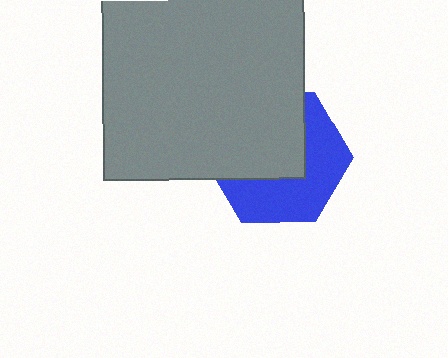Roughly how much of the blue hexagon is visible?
About half of it is visible (roughly 49%).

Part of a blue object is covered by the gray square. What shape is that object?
It is a hexagon.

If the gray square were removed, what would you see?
You would see the complete blue hexagon.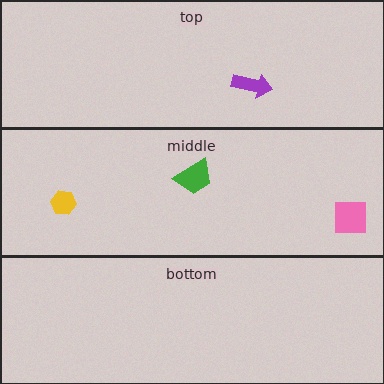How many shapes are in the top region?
1.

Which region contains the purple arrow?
The top region.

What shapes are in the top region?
The purple arrow.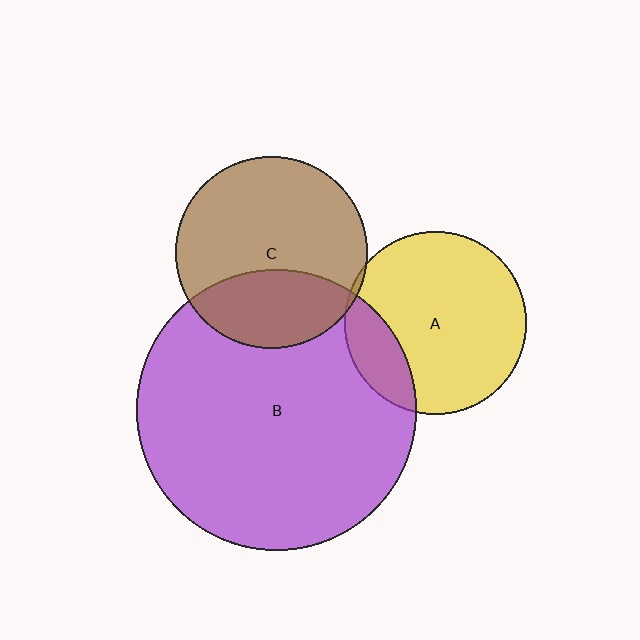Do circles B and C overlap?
Yes.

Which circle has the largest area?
Circle B (purple).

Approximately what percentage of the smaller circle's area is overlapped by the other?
Approximately 30%.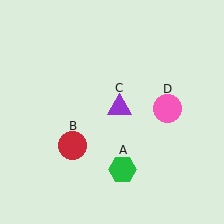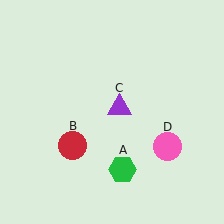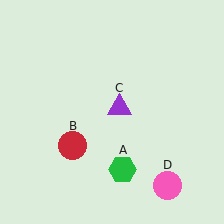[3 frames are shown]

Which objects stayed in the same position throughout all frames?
Green hexagon (object A) and red circle (object B) and purple triangle (object C) remained stationary.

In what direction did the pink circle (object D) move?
The pink circle (object D) moved down.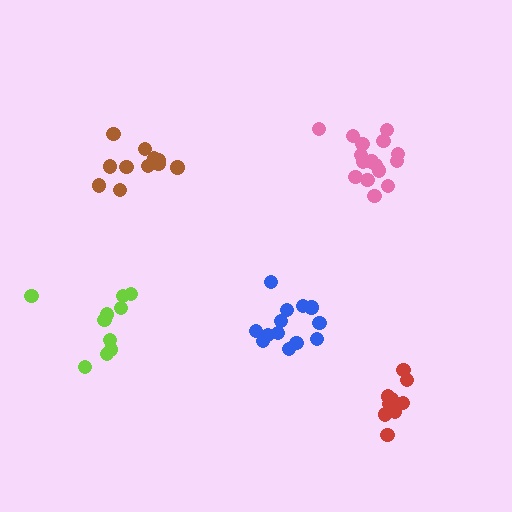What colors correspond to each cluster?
The clusters are colored: pink, red, lime, brown, blue.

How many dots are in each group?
Group 1: 16 dots, Group 2: 13 dots, Group 3: 10 dots, Group 4: 11 dots, Group 5: 13 dots (63 total).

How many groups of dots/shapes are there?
There are 5 groups.